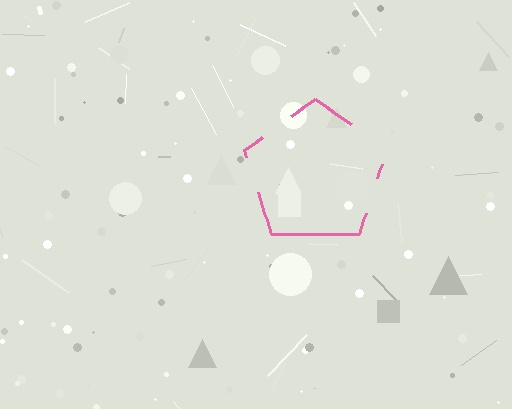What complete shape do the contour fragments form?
The contour fragments form a pentagon.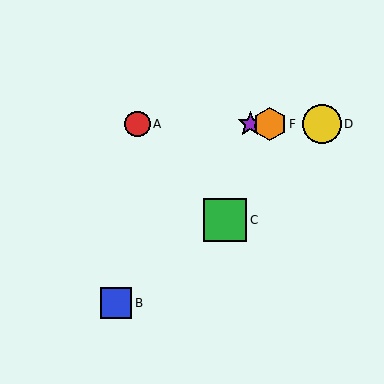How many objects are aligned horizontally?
4 objects (A, D, E, F) are aligned horizontally.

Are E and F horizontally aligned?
Yes, both are at y≈124.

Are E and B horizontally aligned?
No, E is at y≈124 and B is at y≈303.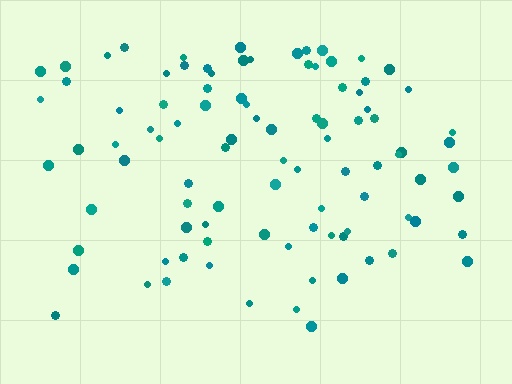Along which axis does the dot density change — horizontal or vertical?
Vertical.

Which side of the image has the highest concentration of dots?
The top.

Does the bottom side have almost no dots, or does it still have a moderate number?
Still a moderate number, just noticeably fewer than the top.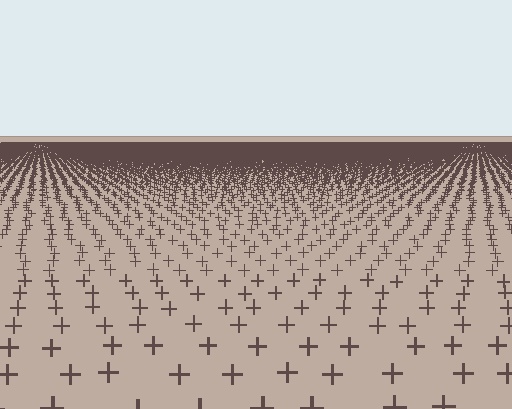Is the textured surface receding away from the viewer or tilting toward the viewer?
The surface is receding away from the viewer. Texture elements get smaller and denser toward the top.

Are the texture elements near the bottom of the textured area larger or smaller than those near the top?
Larger. Near the bottom, elements are closer to the viewer and appear at a bigger on-screen size.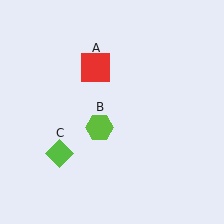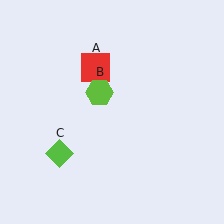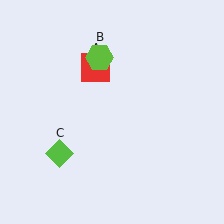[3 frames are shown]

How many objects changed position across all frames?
1 object changed position: lime hexagon (object B).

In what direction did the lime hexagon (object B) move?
The lime hexagon (object B) moved up.